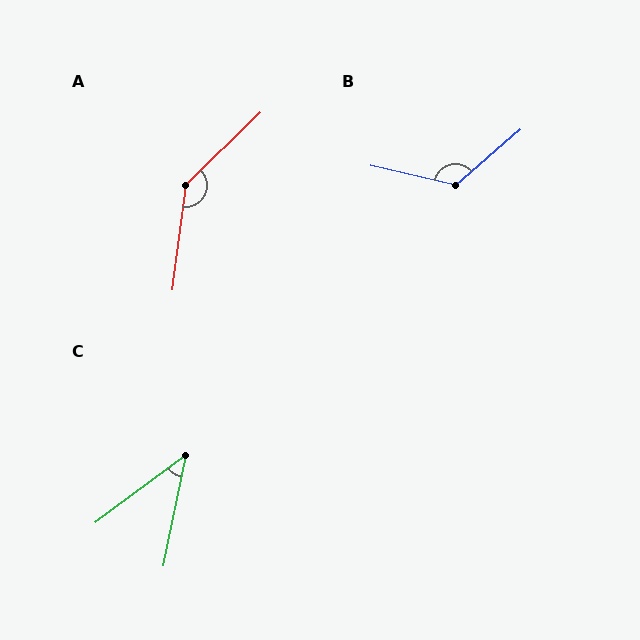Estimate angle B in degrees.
Approximately 126 degrees.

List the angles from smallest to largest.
C (41°), B (126°), A (141°).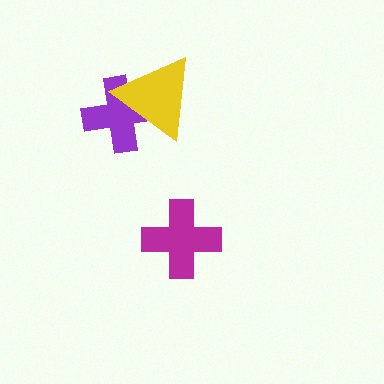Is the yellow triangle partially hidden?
No, no other shape covers it.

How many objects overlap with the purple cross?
1 object overlaps with the purple cross.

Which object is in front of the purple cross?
The yellow triangle is in front of the purple cross.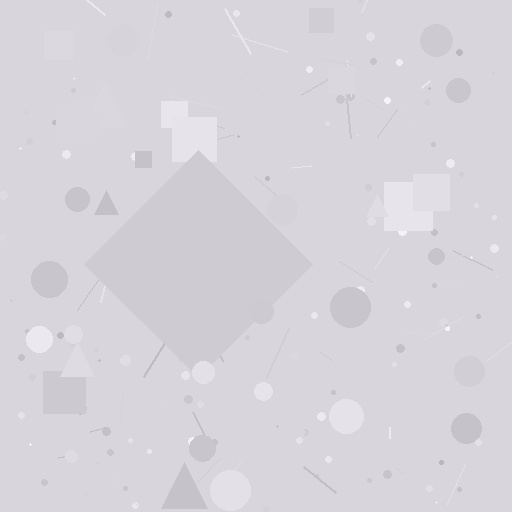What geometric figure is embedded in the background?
A diamond is embedded in the background.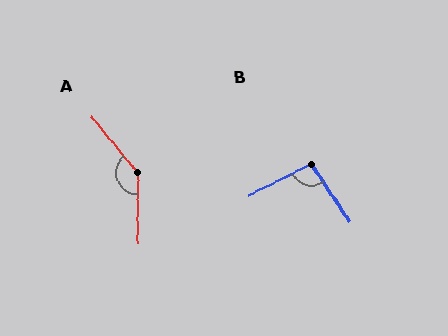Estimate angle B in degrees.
Approximately 97 degrees.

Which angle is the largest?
A, at approximately 141 degrees.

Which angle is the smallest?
B, at approximately 97 degrees.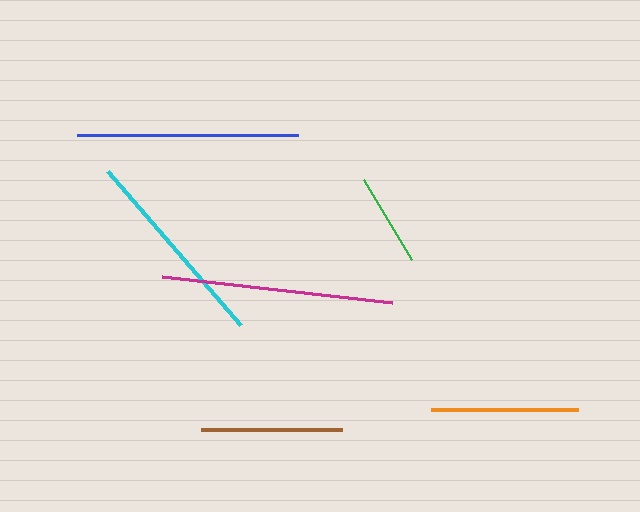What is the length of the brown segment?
The brown segment is approximately 141 pixels long.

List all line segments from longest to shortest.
From longest to shortest: magenta, blue, cyan, orange, brown, green.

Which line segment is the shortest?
The green line is the shortest at approximately 93 pixels.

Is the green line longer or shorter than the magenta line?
The magenta line is longer than the green line.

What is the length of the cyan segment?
The cyan segment is approximately 203 pixels long.